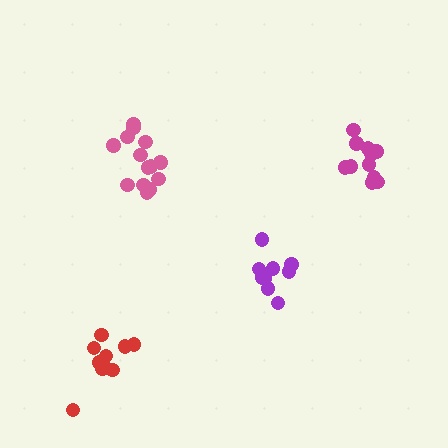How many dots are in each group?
Group 1: 9 dots, Group 2: 13 dots, Group 3: 10 dots, Group 4: 14 dots (46 total).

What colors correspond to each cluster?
The clusters are colored: purple, magenta, red, pink.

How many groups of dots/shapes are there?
There are 4 groups.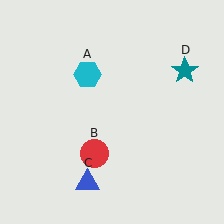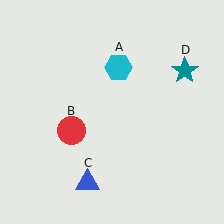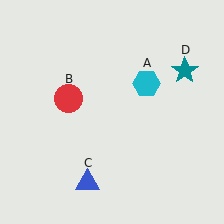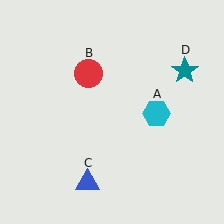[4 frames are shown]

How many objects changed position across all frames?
2 objects changed position: cyan hexagon (object A), red circle (object B).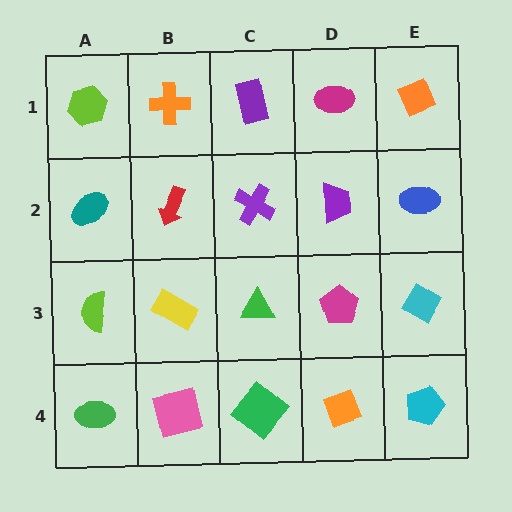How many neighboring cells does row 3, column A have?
3.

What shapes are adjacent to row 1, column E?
A blue ellipse (row 2, column E), a magenta ellipse (row 1, column D).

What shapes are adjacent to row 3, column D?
A purple trapezoid (row 2, column D), an orange diamond (row 4, column D), a green triangle (row 3, column C), a cyan diamond (row 3, column E).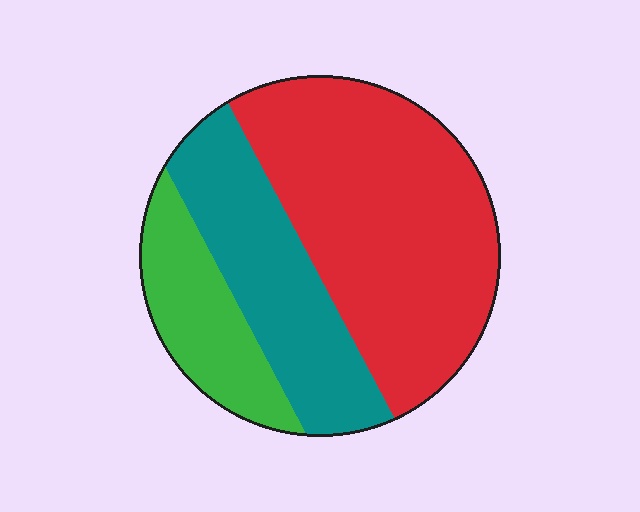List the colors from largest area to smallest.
From largest to smallest: red, teal, green.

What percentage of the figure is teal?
Teal covers 28% of the figure.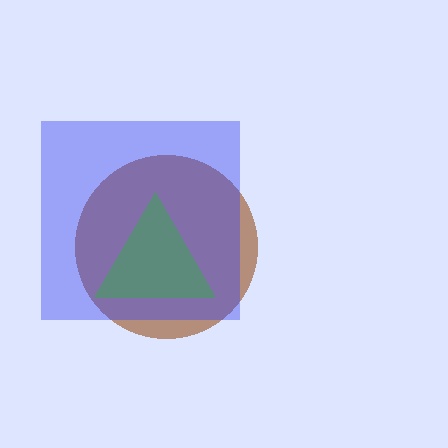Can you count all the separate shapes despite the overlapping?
Yes, there are 3 separate shapes.